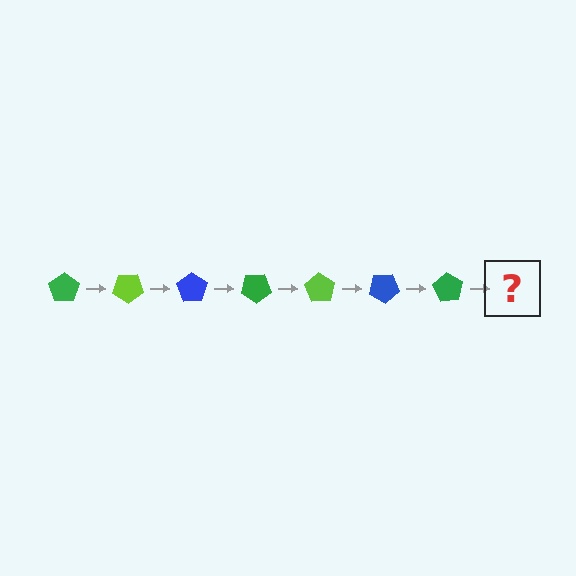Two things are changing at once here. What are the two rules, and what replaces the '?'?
The two rules are that it rotates 35 degrees each step and the color cycles through green, lime, and blue. The '?' should be a lime pentagon, rotated 245 degrees from the start.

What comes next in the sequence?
The next element should be a lime pentagon, rotated 245 degrees from the start.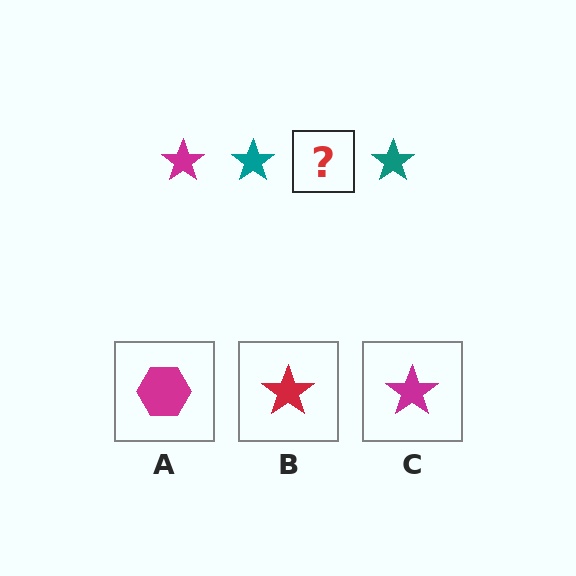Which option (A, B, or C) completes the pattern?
C.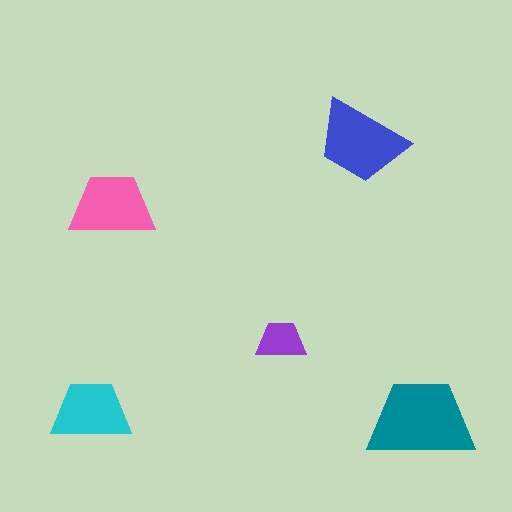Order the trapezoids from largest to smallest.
the teal one, the blue one, the pink one, the cyan one, the purple one.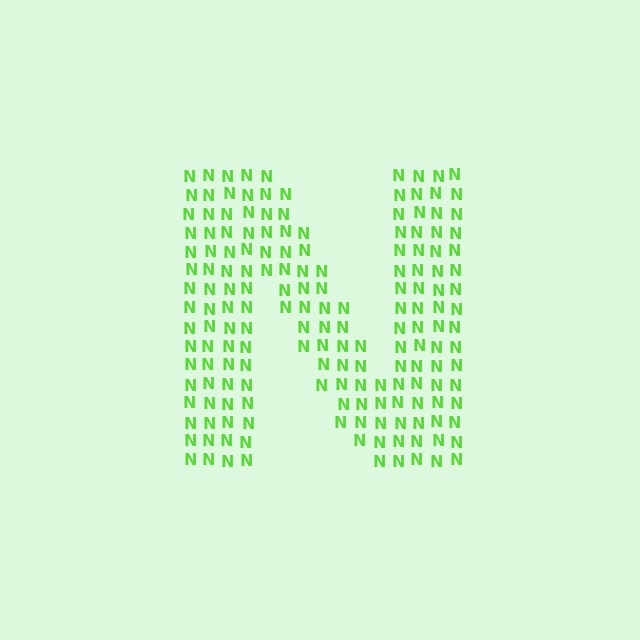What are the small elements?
The small elements are letter N's.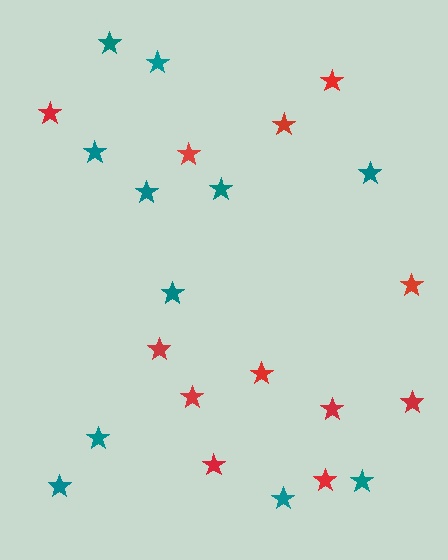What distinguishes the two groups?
There are 2 groups: one group of teal stars (11) and one group of red stars (12).